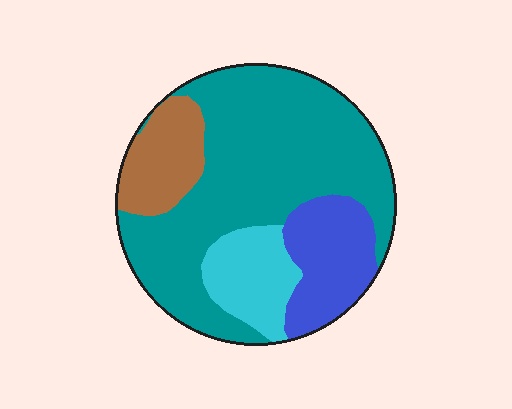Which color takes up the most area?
Teal, at roughly 60%.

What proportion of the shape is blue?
Blue takes up less than a sixth of the shape.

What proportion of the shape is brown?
Brown takes up about one eighth (1/8) of the shape.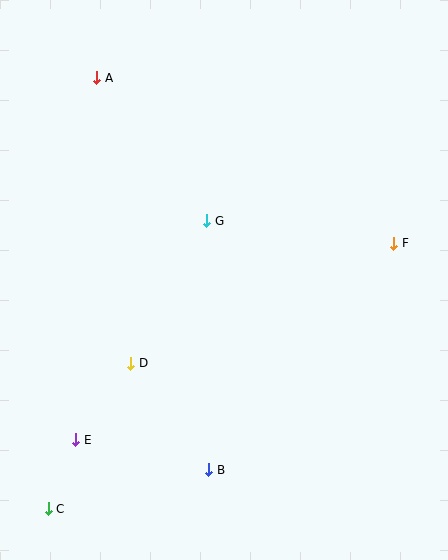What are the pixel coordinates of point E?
Point E is at (76, 440).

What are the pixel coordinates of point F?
Point F is at (394, 243).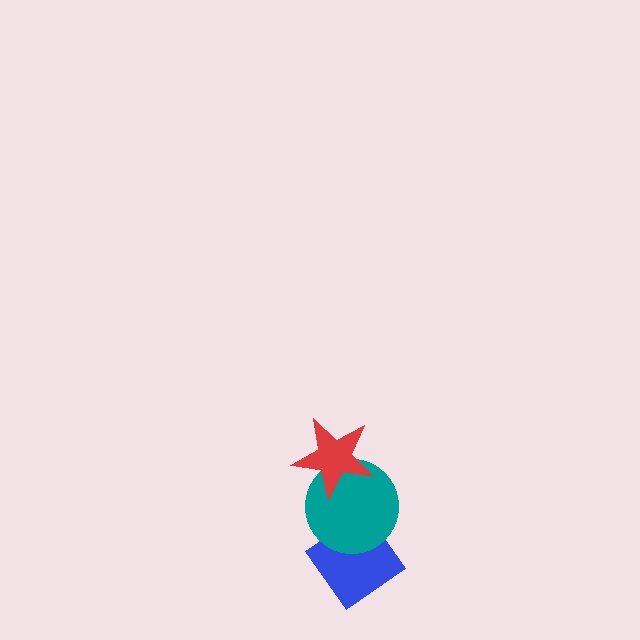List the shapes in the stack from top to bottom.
From top to bottom: the red star, the teal circle, the blue diamond.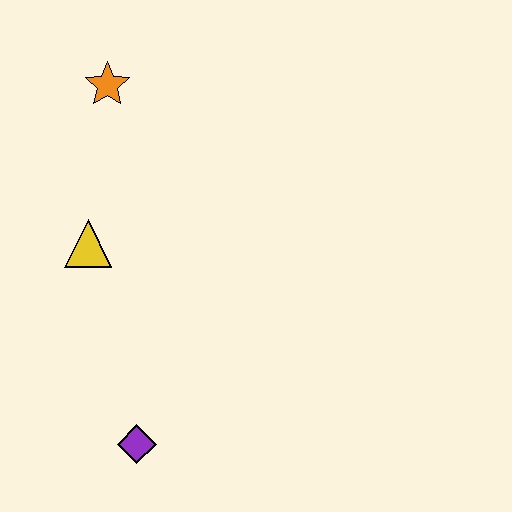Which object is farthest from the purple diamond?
The orange star is farthest from the purple diamond.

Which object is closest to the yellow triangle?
The orange star is closest to the yellow triangle.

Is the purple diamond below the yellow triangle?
Yes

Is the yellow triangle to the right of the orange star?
No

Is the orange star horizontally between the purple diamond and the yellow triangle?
Yes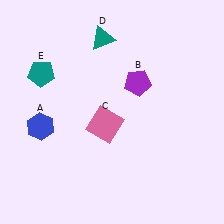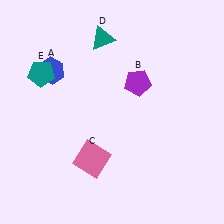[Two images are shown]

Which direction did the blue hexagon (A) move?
The blue hexagon (A) moved up.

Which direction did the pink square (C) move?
The pink square (C) moved down.